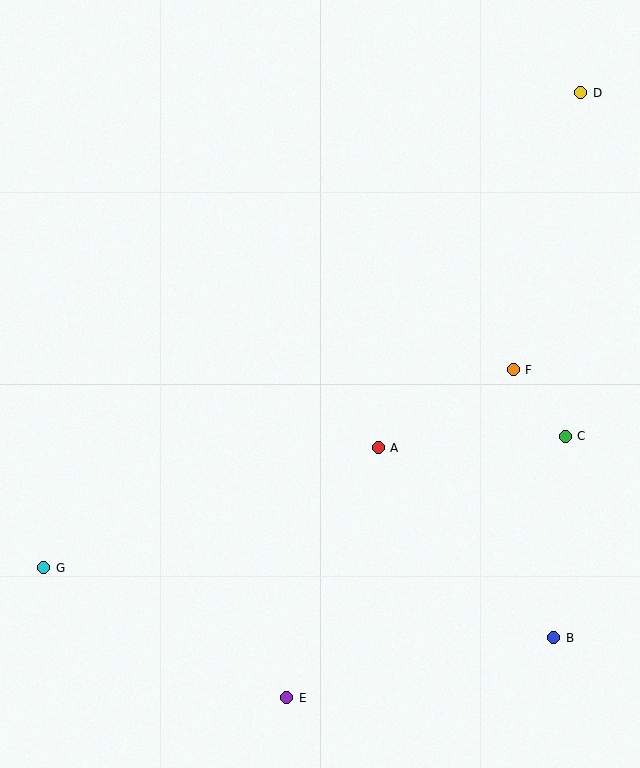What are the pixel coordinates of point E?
Point E is at (287, 698).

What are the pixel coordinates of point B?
Point B is at (554, 638).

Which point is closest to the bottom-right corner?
Point B is closest to the bottom-right corner.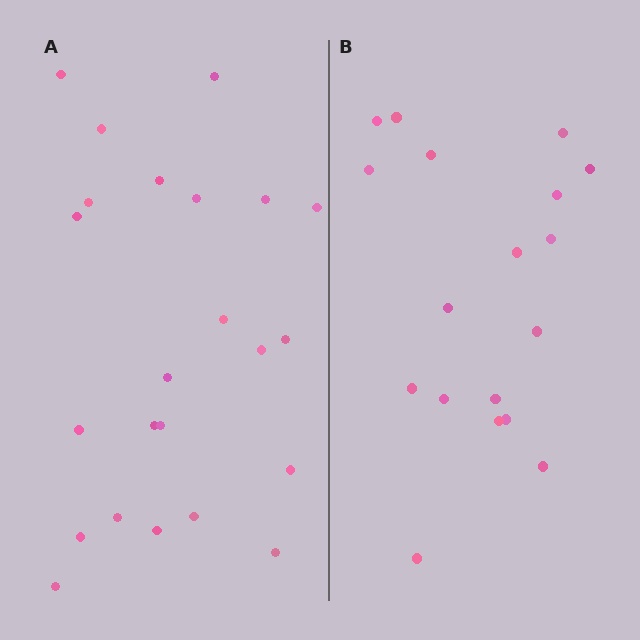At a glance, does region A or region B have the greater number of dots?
Region A (the left region) has more dots.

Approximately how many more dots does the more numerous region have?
Region A has about 5 more dots than region B.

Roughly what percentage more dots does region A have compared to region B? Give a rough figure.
About 30% more.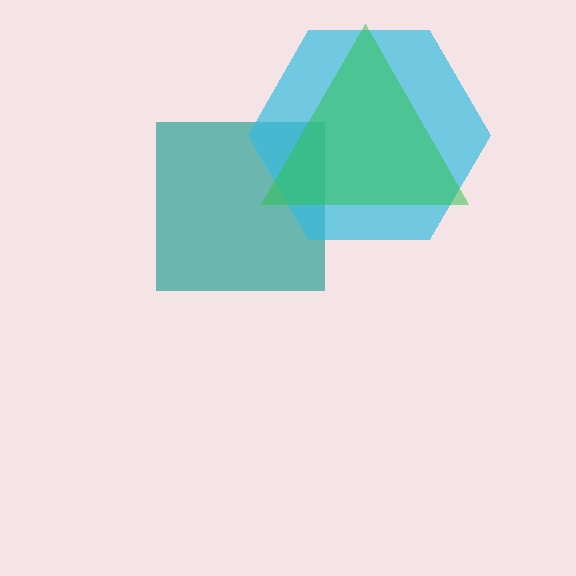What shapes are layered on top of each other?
The layered shapes are: a teal square, a cyan hexagon, a green triangle.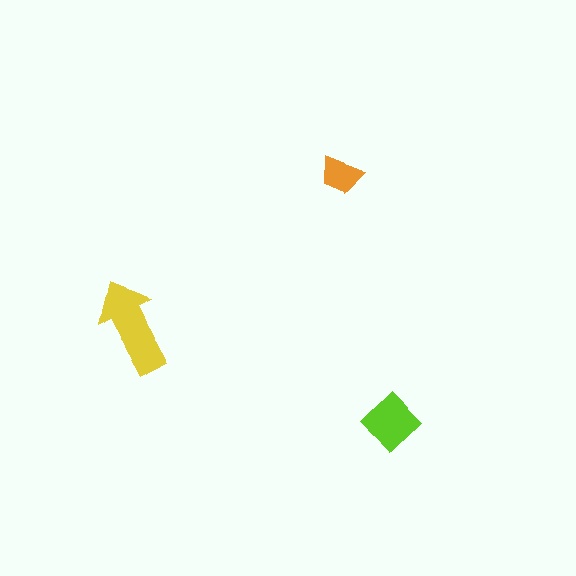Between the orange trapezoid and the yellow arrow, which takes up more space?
The yellow arrow.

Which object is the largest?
The yellow arrow.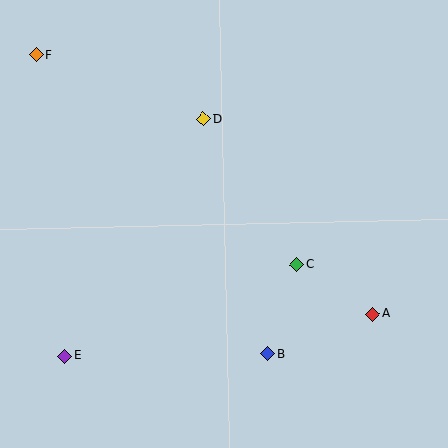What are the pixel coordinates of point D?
Point D is at (204, 119).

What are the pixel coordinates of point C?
Point C is at (297, 265).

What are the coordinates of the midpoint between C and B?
The midpoint between C and B is at (282, 309).